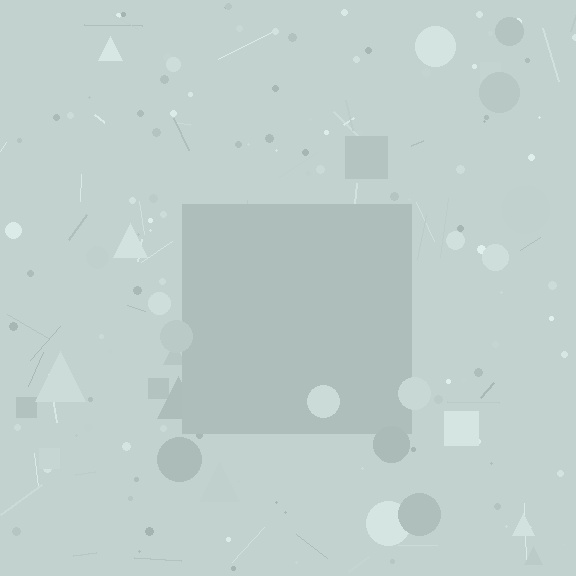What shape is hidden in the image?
A square is hidden in the image.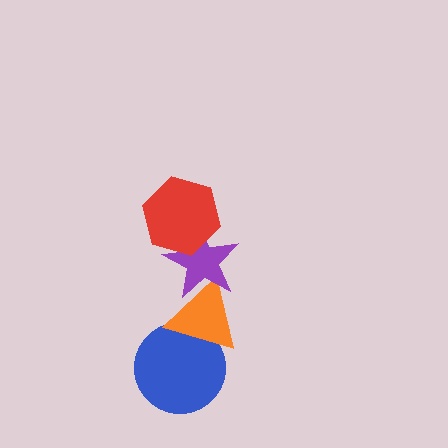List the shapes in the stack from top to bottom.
From top to bottom: the red hexagon, the purple star, the orange triangle, the blue circle.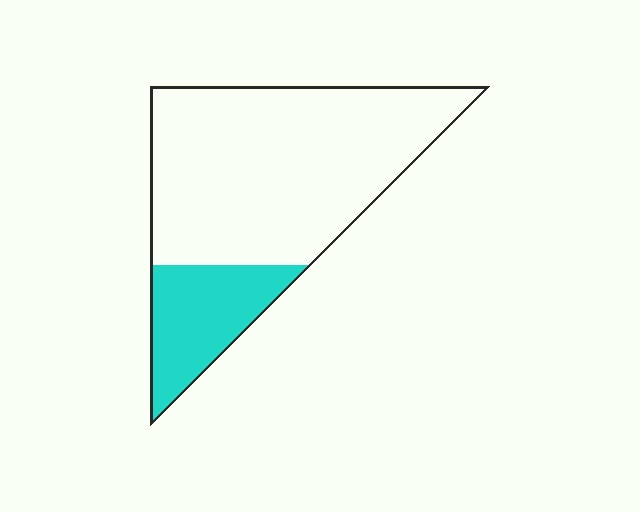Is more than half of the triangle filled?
No.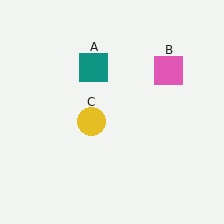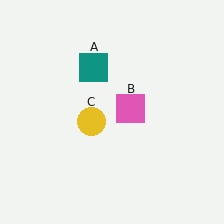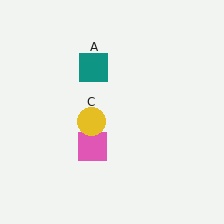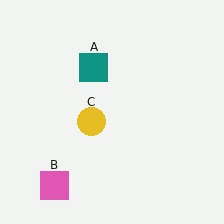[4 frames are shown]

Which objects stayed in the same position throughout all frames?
Teal square (object A) and yellow circle (object C) remained stationary.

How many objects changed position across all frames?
1 object changed position: pink square (object B).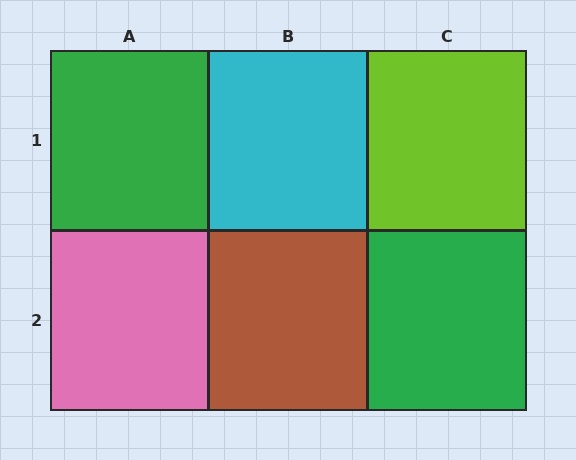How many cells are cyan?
1 cell is cyan.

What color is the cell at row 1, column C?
Lime.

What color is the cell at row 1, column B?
Cyan.